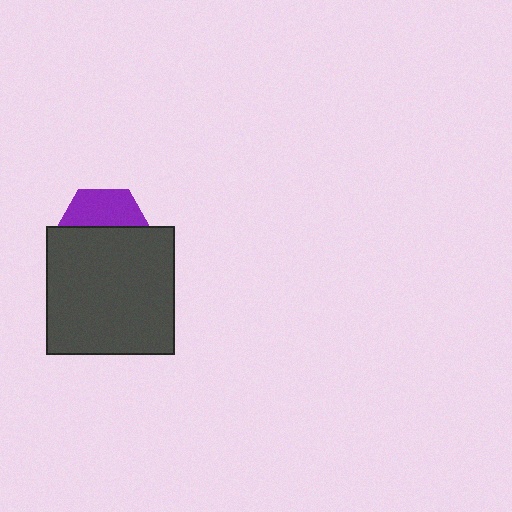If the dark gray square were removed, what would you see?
You would see the complete purple hexagon.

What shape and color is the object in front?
The object in front is a dark gray square.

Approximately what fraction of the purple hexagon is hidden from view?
Roughly 61% of the purple hexagon is hidden behind the dark gray square.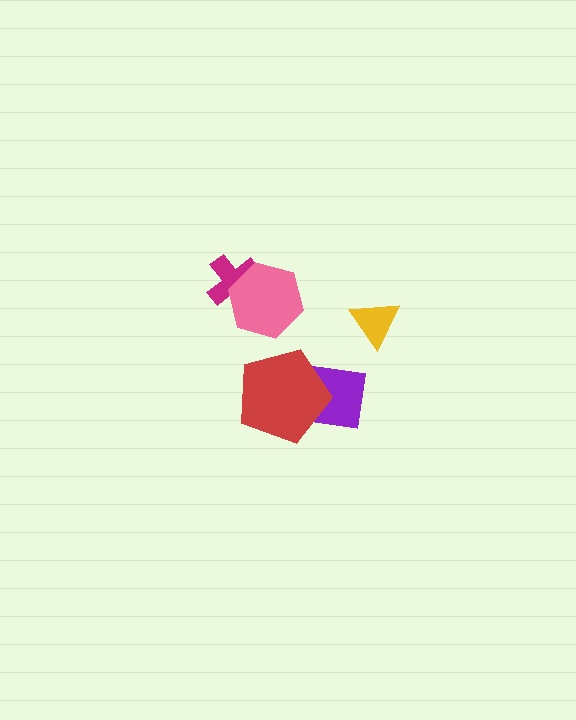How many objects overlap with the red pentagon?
1 object overlaps with the red pentagon.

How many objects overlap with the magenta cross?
1 object overlaps with the magenta cross.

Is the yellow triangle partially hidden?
No, no other shape covers it.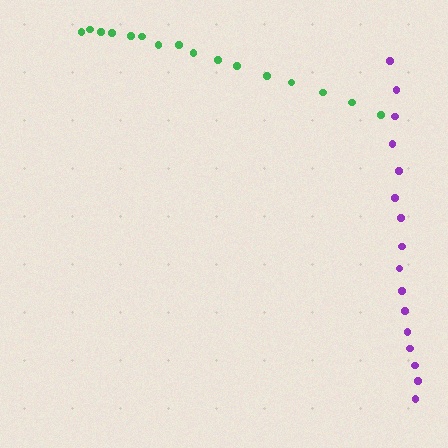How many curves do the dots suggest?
There are 2 distinct paths.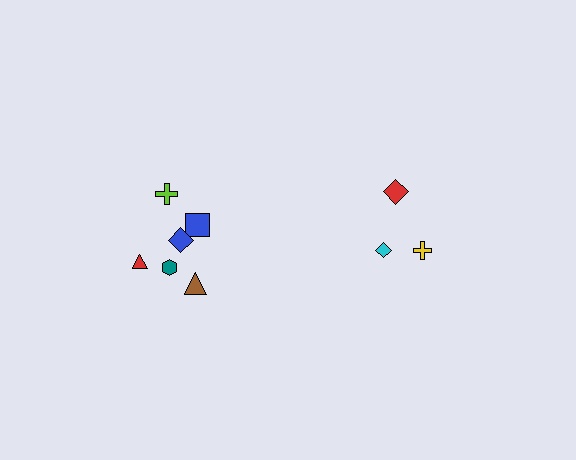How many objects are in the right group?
There are 3 objects.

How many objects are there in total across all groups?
There are 9 objects.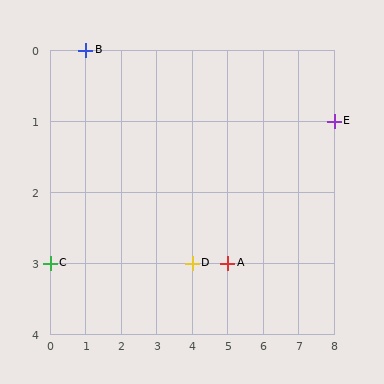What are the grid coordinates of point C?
Point C is at grid coordinates (0, 3).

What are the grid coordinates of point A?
Point A is at grid coordinates (5, 3).